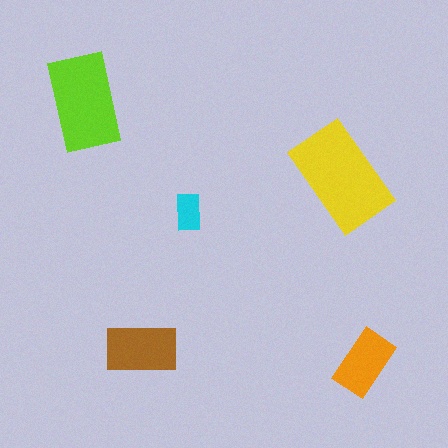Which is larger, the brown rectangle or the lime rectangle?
The lime one.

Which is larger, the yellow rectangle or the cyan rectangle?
The yellow one.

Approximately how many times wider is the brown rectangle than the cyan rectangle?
About 2 times wider.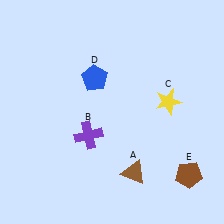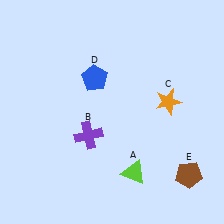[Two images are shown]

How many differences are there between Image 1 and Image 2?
There are 2 differences between the two images.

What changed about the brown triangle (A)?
In Image 1, A is brown. In Image 2, it changed to lime.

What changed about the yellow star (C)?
In Image 1, C is yellow. In Image 2, it changed to orange.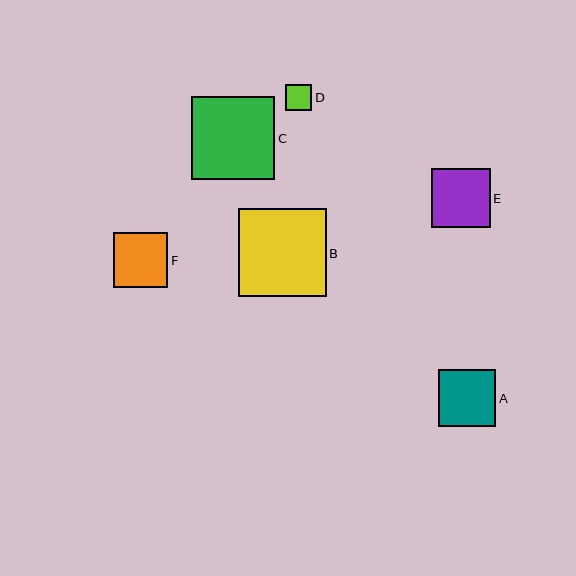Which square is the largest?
Square B is the largest with a size of approximately 88 pixels.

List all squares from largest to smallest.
From largest to smallest: B, C, E, A, F, D.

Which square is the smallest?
Square D is the smallest with a size of approximately 26 pixels.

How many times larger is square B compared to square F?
Square B is approximately 1.6 times the size of square F.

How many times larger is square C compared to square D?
Square C is approximately 3.2 times the size of square D.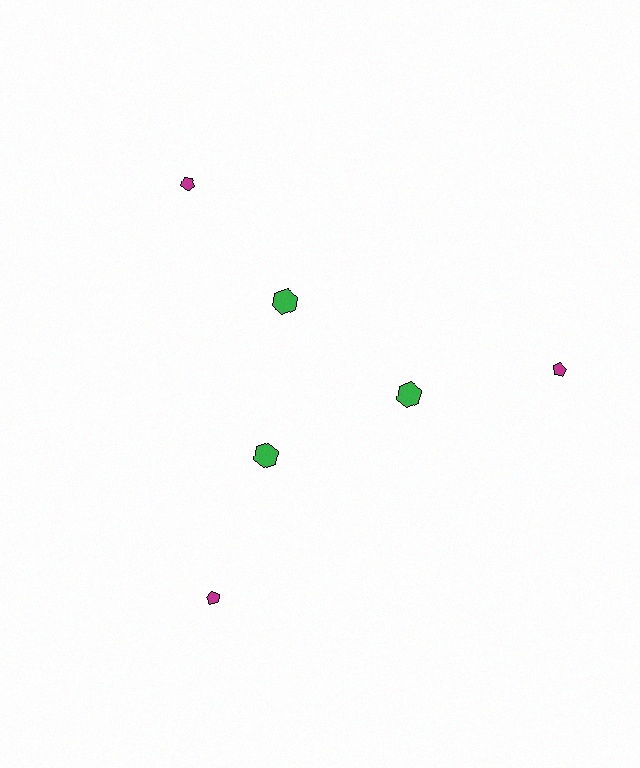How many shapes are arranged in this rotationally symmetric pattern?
There are 6 shapes, arranged in 3 groups of 2.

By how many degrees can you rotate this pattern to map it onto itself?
The pattern maps onto itself every 120 degrees of rotation.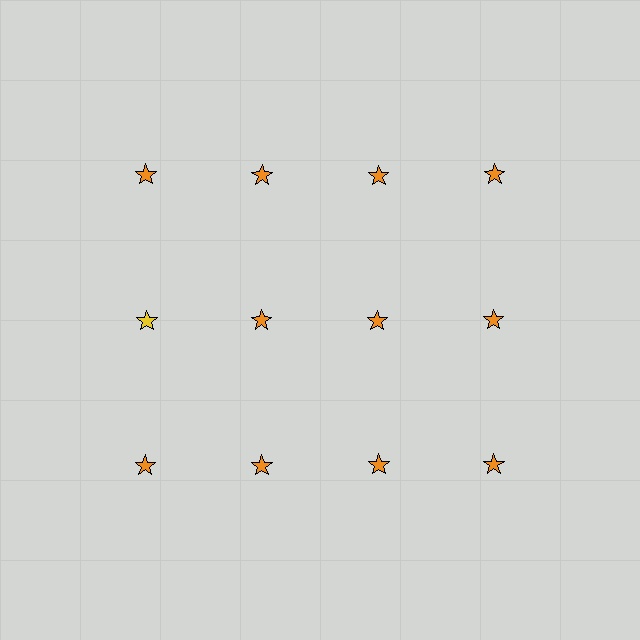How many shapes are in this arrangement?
There are 12 shapes arranged in a grid pattern.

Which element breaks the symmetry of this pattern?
The yellow star in the second row, leftmost column breaks the symmetry. All other shapes are orange stars.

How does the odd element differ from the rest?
It has a different color: yellow instead of orange.